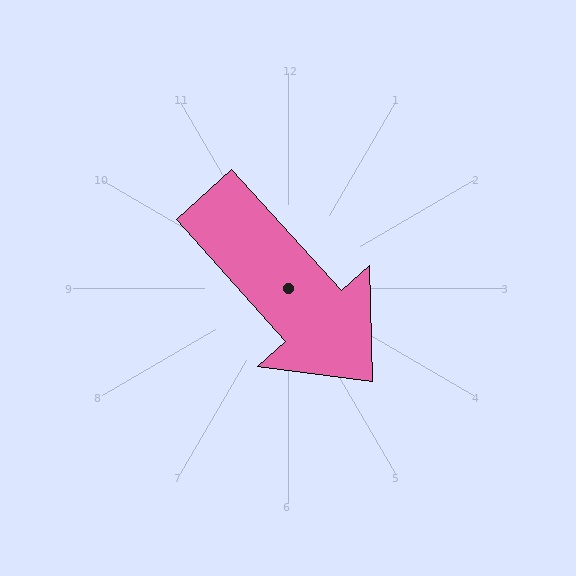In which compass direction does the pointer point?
Southeast.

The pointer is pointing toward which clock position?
Roughly 5 o'clock.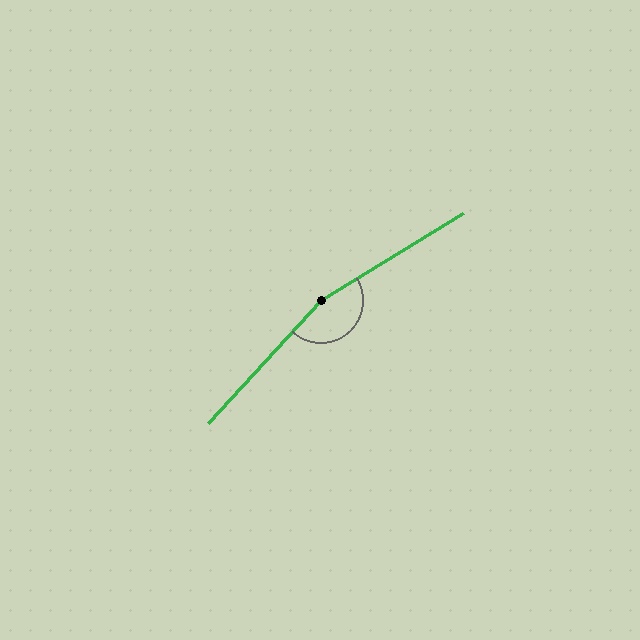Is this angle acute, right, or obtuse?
It is obtuse.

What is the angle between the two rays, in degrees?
Approximately 164 degrees.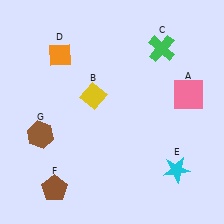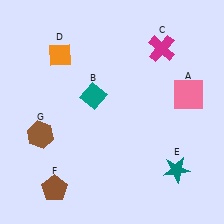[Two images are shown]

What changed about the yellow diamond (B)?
In Image 1, B is yellow. In Image 2, it changed to teal.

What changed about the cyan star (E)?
In Image 1, E is cyan. In Image 2, it changed to teal.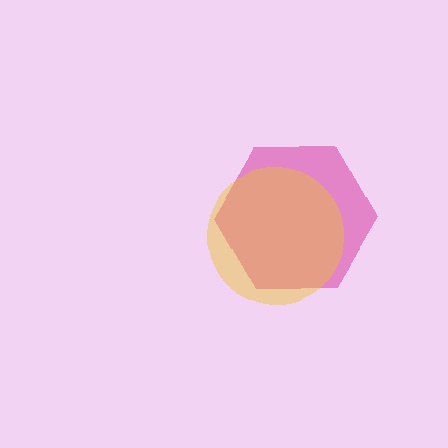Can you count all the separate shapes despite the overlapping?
Yes, there are 2 separate shapes.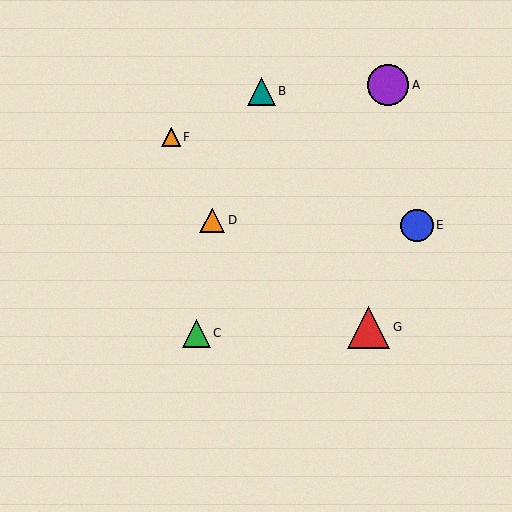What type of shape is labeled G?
Shape G is a red triangle.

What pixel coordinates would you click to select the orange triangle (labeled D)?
Click at (212, 220) to select the orange triangle D.